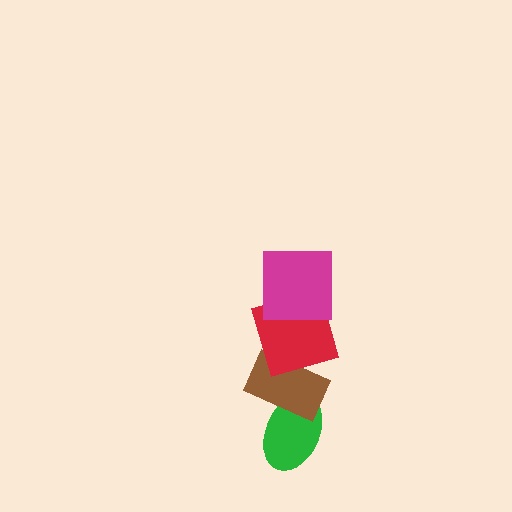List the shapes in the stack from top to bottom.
From top to bottom: the magenta square, the red square, the brown rectangle, the green ellipse.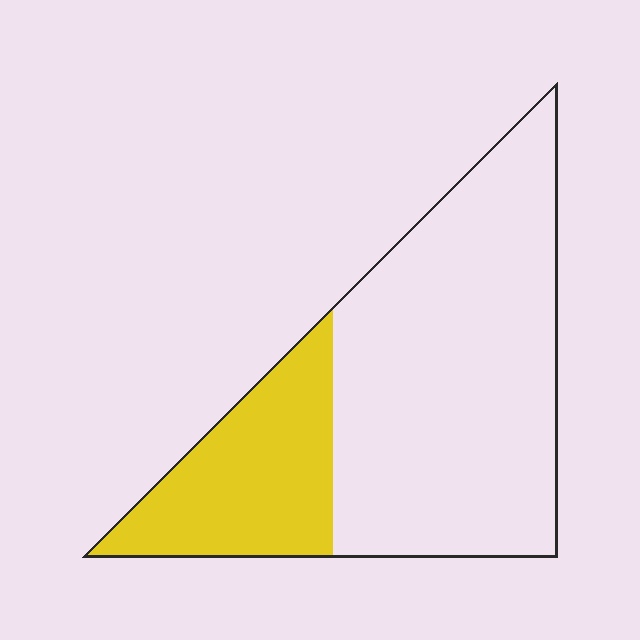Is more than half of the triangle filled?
No.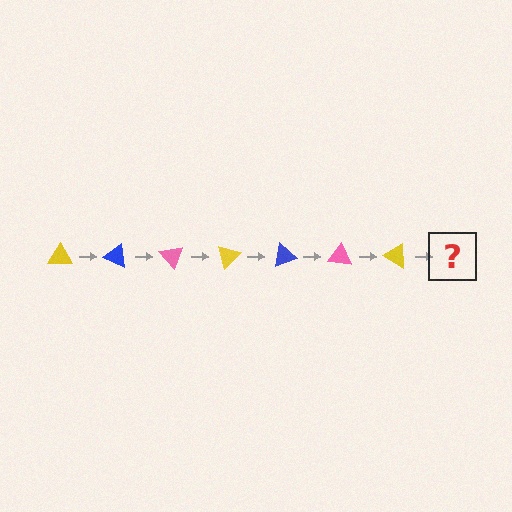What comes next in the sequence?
The next element should be a blue triangle, rotated 175 degrees from the start.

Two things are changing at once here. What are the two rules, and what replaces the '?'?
The two rules are that it rotates 25 degrees each step and the color cycles through yellow, blue, and pink. The '?' should be a blue triangle, rotated 175 degrees from the start.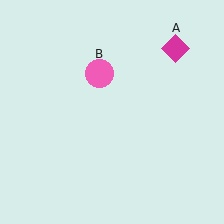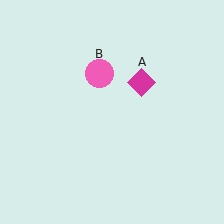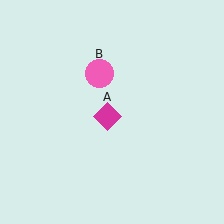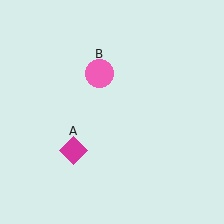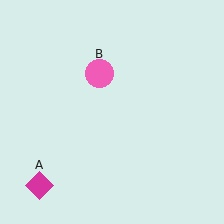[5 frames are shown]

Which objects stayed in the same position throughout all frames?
Pink circle (object B) remained stationary.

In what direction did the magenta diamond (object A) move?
The magenta diamond (object A) moved down and to the left.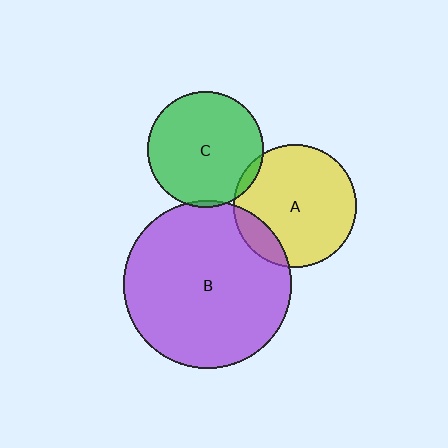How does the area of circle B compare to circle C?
Approximately 2.1 times.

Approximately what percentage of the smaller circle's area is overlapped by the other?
Approximately 15%.